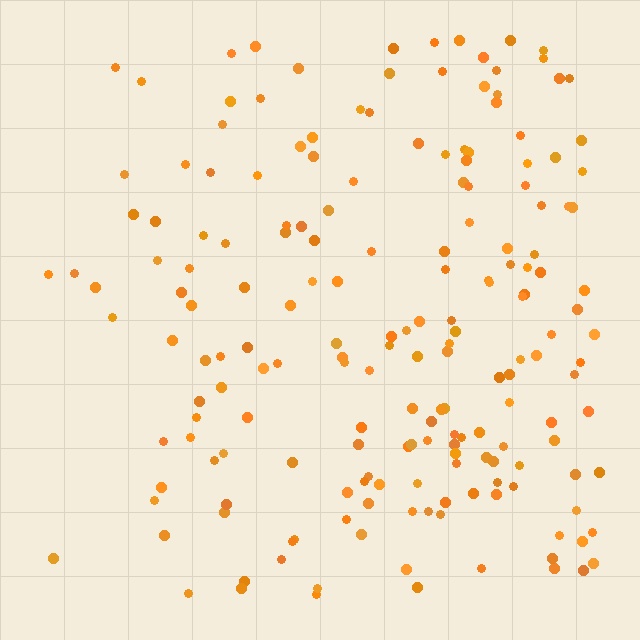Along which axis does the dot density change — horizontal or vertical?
Horizontal.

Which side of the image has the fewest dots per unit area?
The left.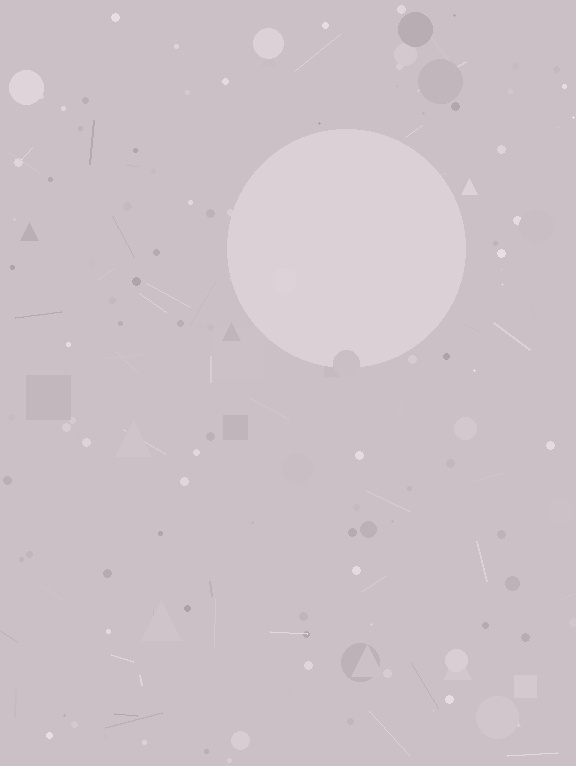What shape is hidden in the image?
A circle is hidden in the image.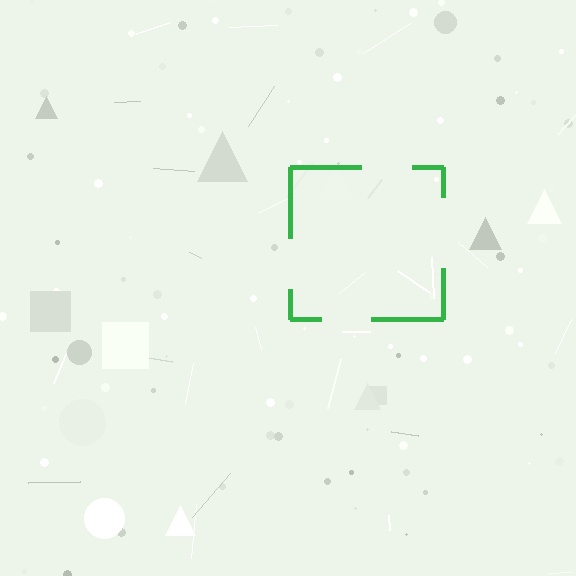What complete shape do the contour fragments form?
The contour fragments form a square.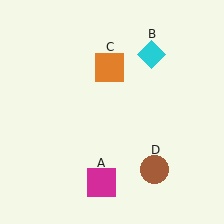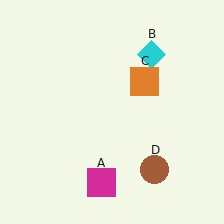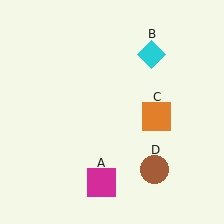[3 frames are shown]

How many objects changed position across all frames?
1 object changed position: orange square (object C).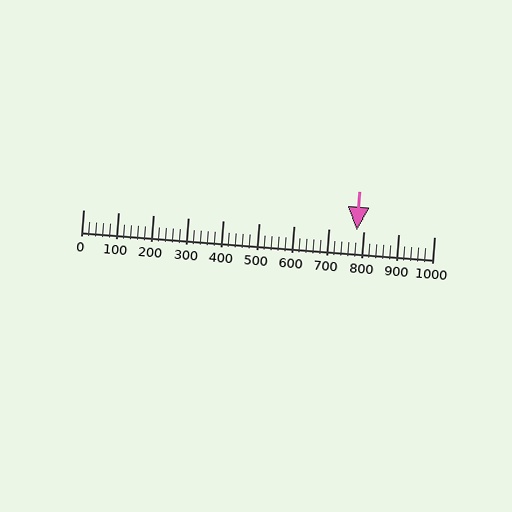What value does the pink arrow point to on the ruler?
The pink arrow points to approximately 780.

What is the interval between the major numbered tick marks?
The major tick marks are spaced 100 units apart.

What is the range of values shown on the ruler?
The ruler shows values from 0 to 1000.